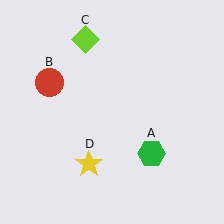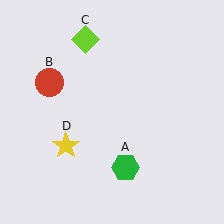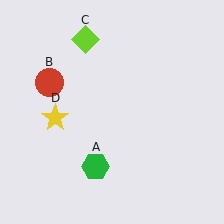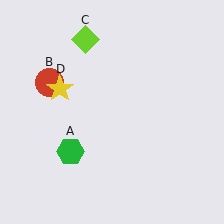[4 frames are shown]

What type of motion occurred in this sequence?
The green hexagon (object A), yellow star (object D) rotated clockwise around the center of the scene.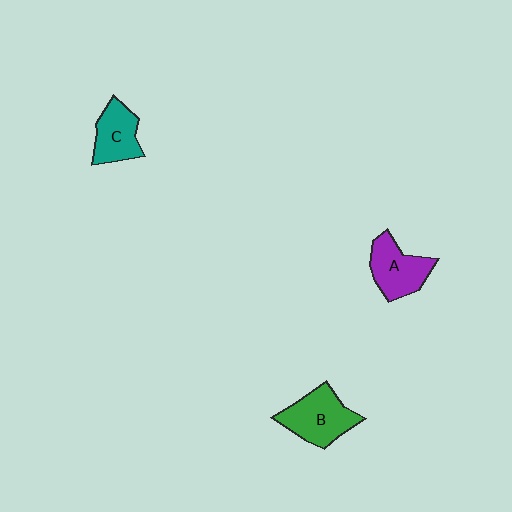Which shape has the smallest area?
Shape C (teal).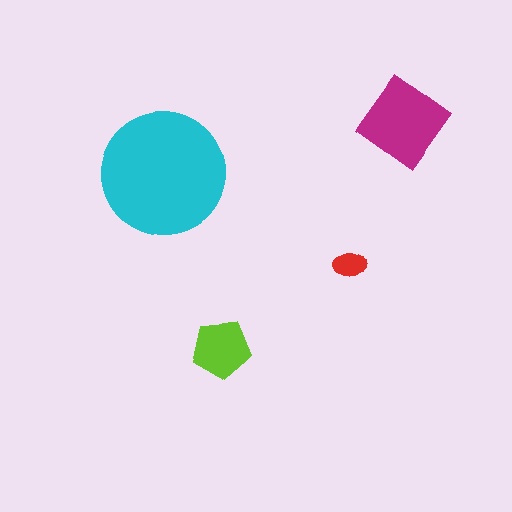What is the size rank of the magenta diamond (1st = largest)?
2nd.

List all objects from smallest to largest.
The red ellipse, the lime pentagon, the magenta diamond, the cyan circle.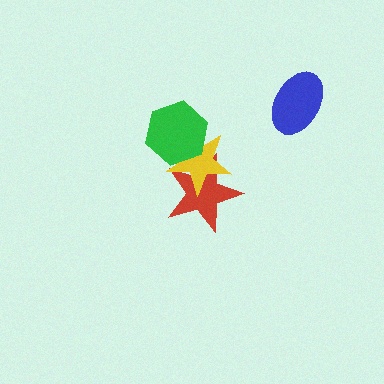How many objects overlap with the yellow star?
2 objects overlap with the yellow star.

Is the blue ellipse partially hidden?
No, no other shape covers it.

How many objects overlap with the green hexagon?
2 objects overlap with the green hexagon.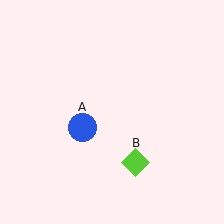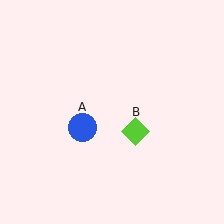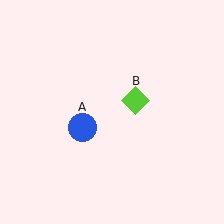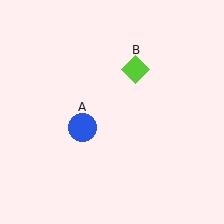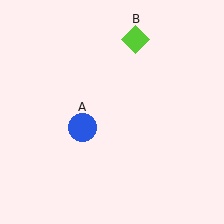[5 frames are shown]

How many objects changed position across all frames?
1 object changed position: lime diamond (object B).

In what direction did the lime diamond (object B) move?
The lime diamond (object B) moved up.